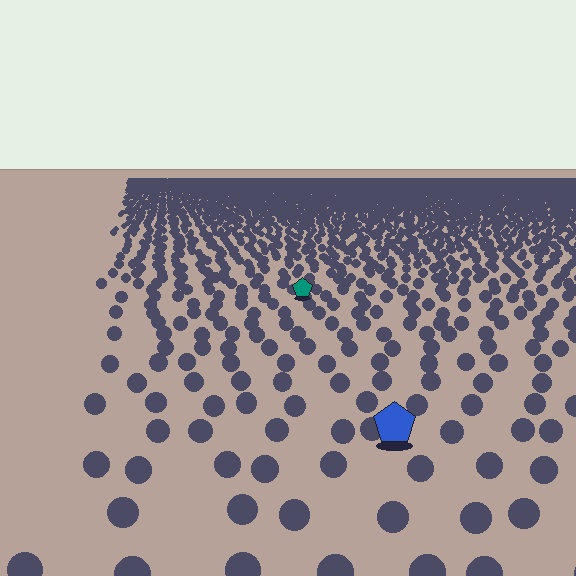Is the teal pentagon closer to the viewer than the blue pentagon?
No. The blue pentagon is closer — you can tell from the texture gradient: the ground texture is coarser near it.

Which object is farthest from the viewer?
The teal pentagon is farthest from the viewer. It appears smaller and the ground texture around it is denser.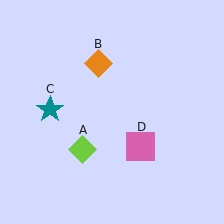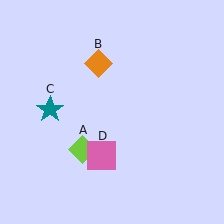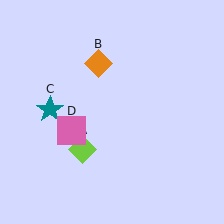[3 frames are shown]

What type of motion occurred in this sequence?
The pink square (object D) rotated clockwise around the center of the scene.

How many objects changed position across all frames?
1 object changed position: pink square (object D).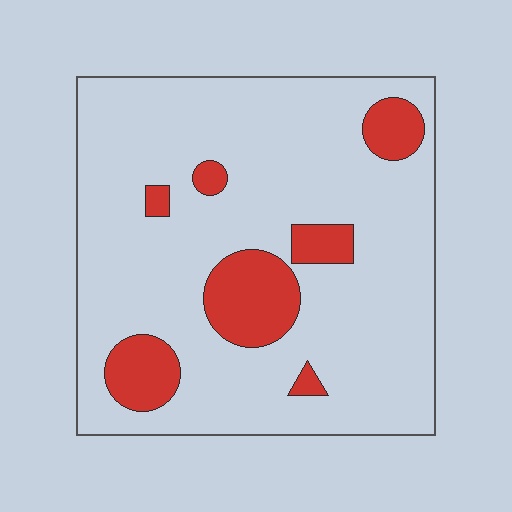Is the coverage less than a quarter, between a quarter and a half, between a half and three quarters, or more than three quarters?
Less than a quarter.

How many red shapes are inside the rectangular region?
7.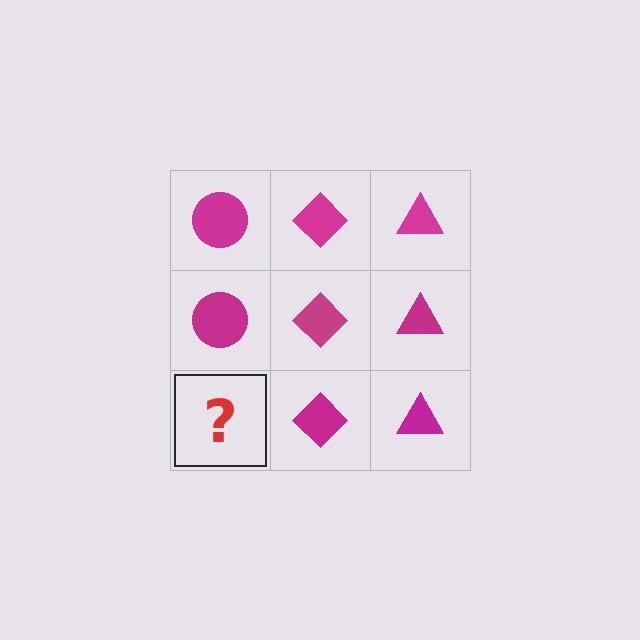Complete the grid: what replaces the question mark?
The question mark should be replaced with a magenta circle.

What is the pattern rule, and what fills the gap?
The rule is that each column has a consistent shape. The gap should be filled with a magenta circle.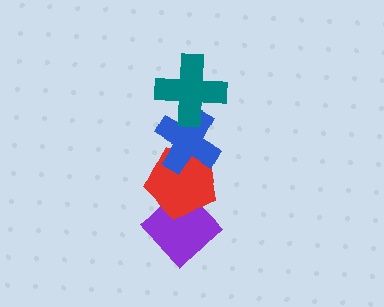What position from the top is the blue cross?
The blue cross is 2nd from the top.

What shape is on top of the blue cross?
The teal cross is on top of the blue cross.